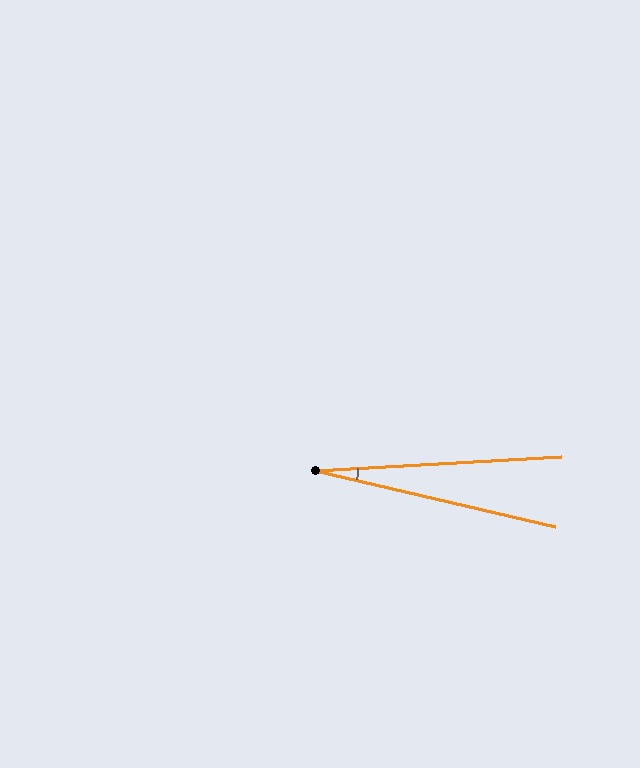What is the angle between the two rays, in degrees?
Approximately 16 degrees.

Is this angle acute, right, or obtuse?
It is acute.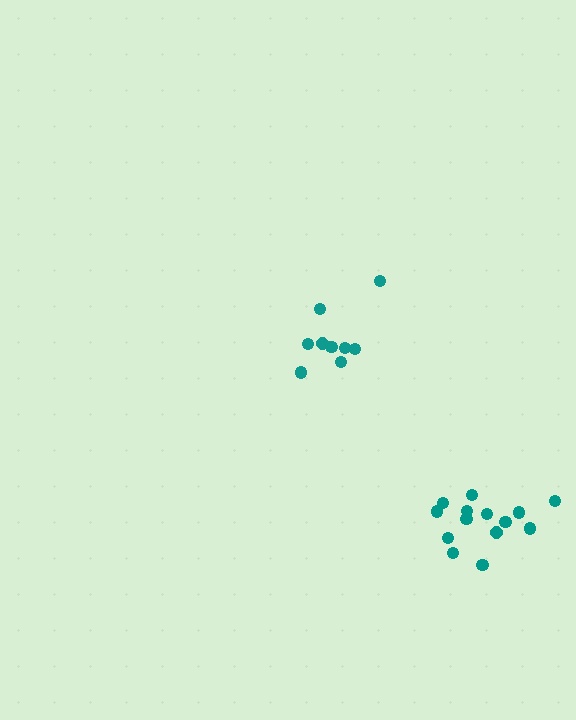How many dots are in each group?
Group 1: 9 dots, Group 2: 14 dots (23 total).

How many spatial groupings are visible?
There are 2 spatial groupings.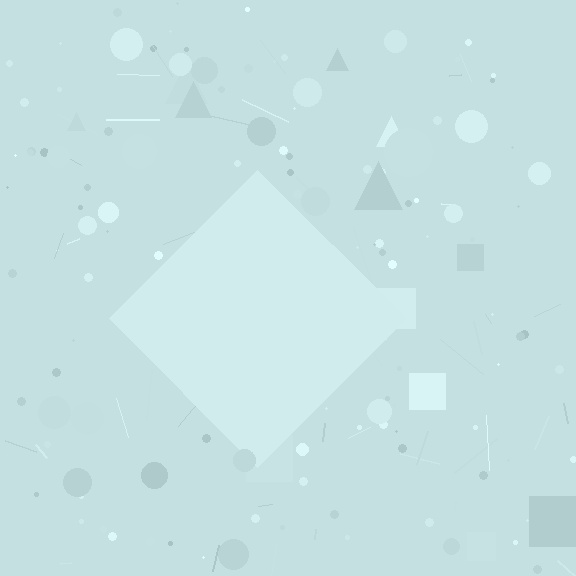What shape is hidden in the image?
A diamond is hidden in the image.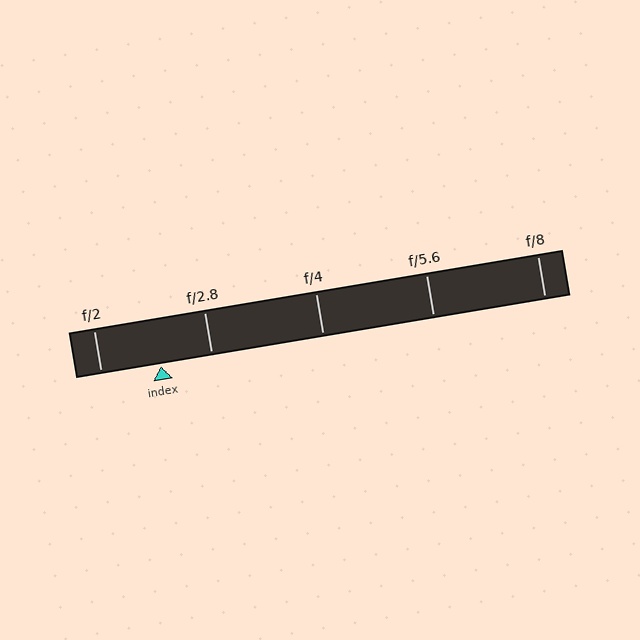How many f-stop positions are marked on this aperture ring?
There are 5 f-stop positions marked.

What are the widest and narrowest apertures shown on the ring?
The widest aperture shown is f/2 and the narrowest is f/8.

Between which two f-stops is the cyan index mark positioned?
The index mark is between f/2 and f/2.8.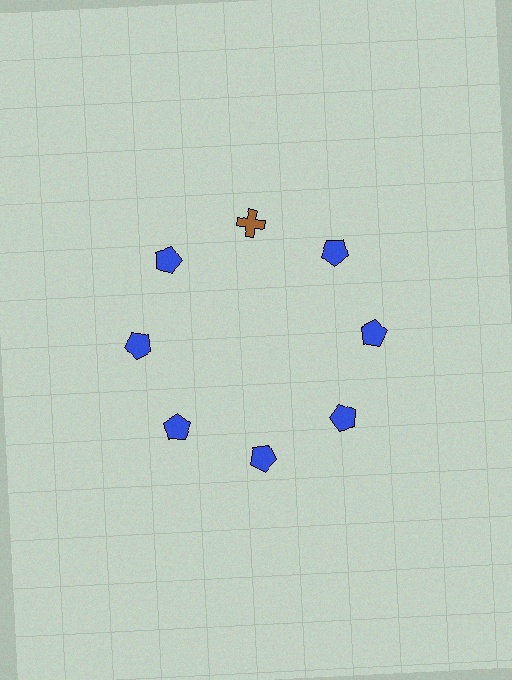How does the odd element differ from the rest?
It differs in both color (brown instead of blue) and shape (cross instead of pentagon).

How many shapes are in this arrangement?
There are 8 shapes arranged in a ring pattern.